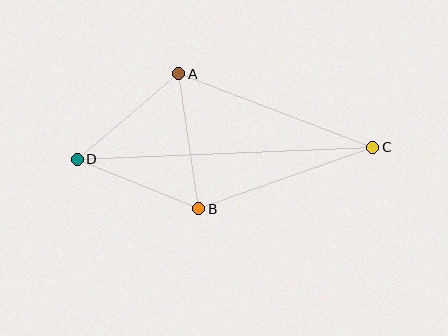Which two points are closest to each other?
Points B and D are closest to each other.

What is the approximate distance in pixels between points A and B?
The distance between A and B is approximately 136 pixels.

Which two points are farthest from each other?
Points C and D are farthest from each other.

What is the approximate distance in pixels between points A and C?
The distance between A and C is approximately 208 pixels.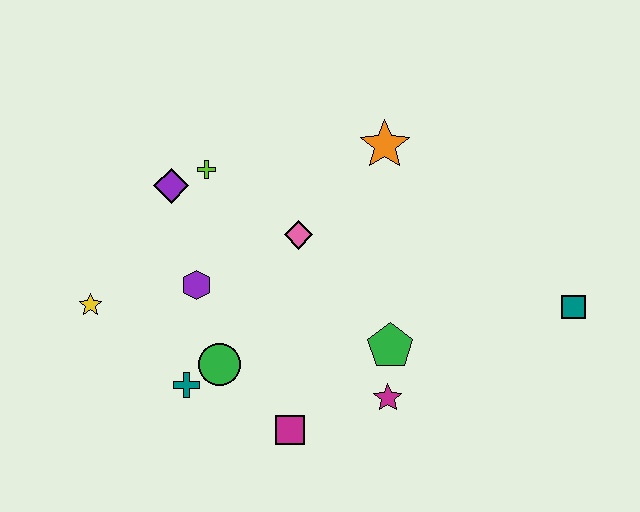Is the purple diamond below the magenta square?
No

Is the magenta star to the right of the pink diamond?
Yes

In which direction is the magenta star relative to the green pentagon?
The magenta star is below the green pentagon.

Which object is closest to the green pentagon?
The magenta star is closest to the green pentagon.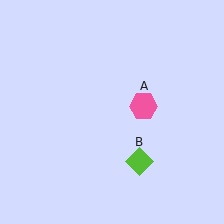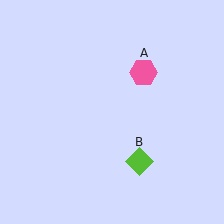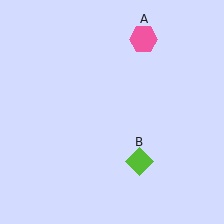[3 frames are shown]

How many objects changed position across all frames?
1 object changed position: pink hexagon (object A).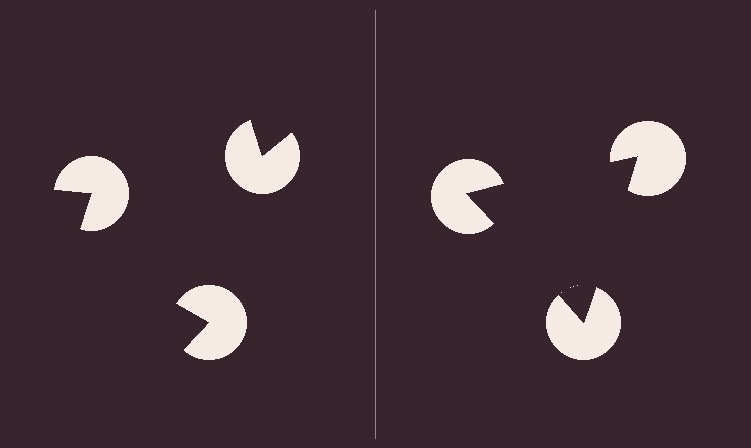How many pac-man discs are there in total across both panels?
6 — 3 on each side.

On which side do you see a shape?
An illusory triangle appears on the right side. On the left side the wedge cuts are rotated, so no coherent shape forms.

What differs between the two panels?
The pac-man discs are positioned identically on both sides; only the wedge orientations differ. On the right they align to a triangle; on the left they are misaligned.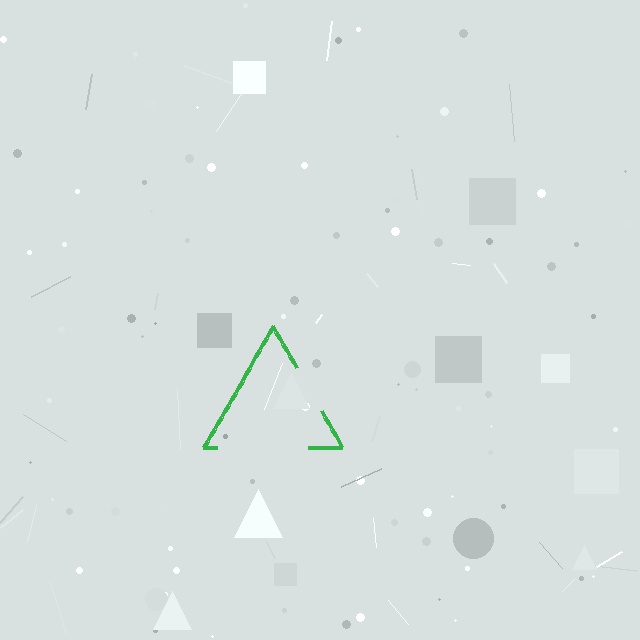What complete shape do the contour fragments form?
The contour fragments form a triangle.